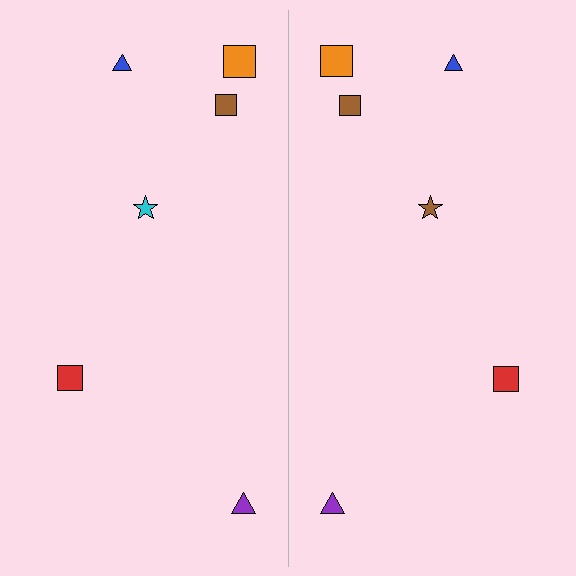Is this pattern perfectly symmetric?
No, the pattern is not perfectly symmetric. The brown star on the right side breaks the symmetry — its mirror counterpart is cyan.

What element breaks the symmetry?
The brown star on the right side breaks the symmetry — its mirror counterpart is cyan.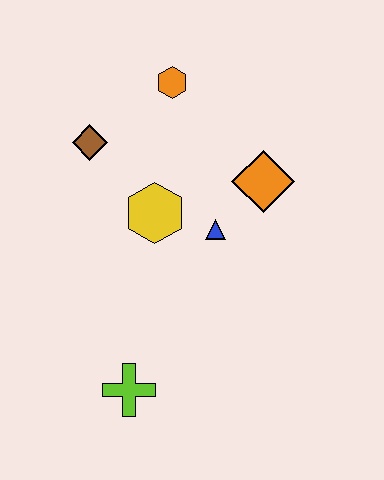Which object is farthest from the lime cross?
The orange hexagon is farthest from the lime cross.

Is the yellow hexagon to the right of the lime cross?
Yes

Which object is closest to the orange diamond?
The blue triangle is closest to the orange diamond.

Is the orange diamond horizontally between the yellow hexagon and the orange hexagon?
No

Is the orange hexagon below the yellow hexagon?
No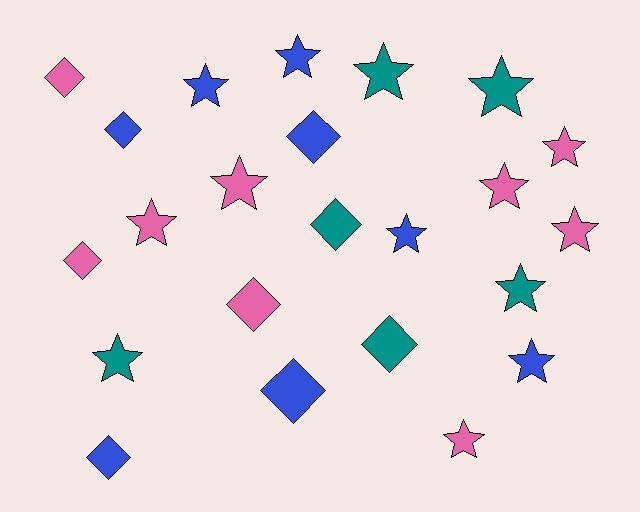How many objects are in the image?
There are 23 objects.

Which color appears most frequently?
Pink, with 9 objects.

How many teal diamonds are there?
There are 2 teal diamonds.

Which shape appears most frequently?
Star, with 14 objects.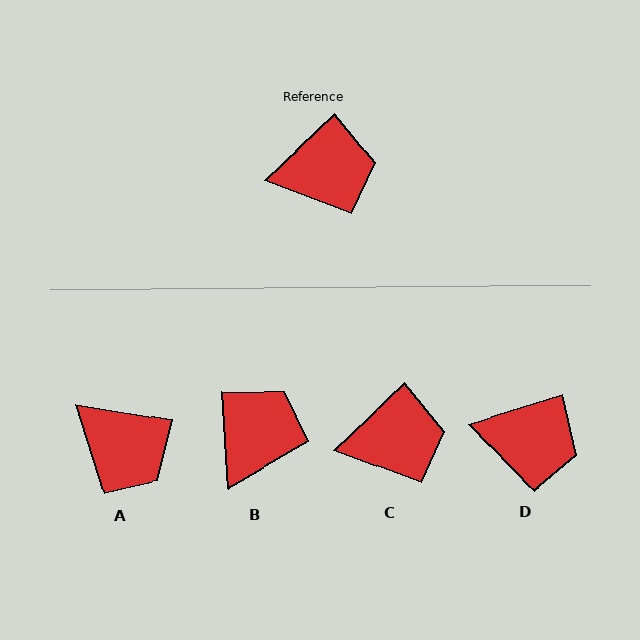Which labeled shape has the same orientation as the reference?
C.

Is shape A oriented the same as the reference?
No, it is off by about 53 degrees.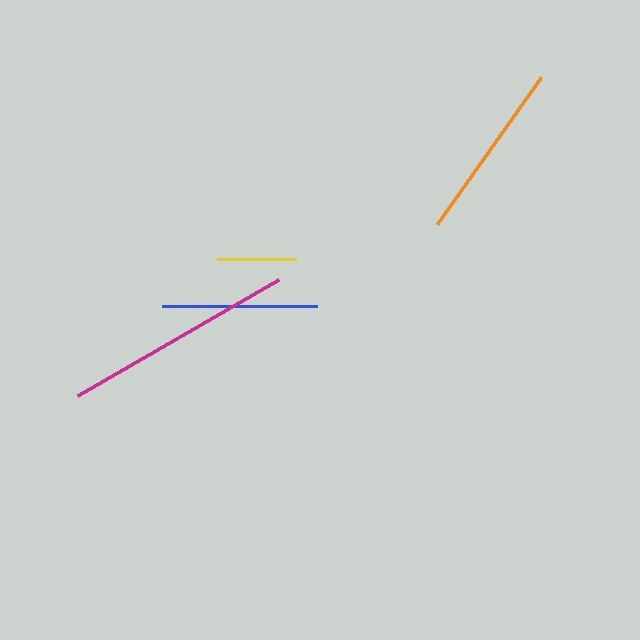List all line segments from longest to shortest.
From longest to shortest: magenta, orange, blue, yellow.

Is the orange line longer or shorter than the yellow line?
The orange line is longer than the yellow line.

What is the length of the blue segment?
The blue segment is approximately 156 pixels long.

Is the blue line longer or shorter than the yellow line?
The blue line is longer than the yellow line.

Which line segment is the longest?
The magenta line is the longest at approximately 232 pixels.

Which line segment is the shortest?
The yellow line is the shortest at approximately 79 pixels.